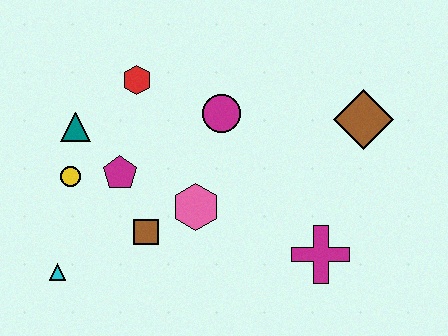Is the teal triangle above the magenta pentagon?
Yes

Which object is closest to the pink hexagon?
The brown square is closest to the pink hexagon.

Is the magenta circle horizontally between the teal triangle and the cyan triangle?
No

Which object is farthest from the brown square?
The brown diamond is farthest from the brown square.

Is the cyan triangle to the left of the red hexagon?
Yes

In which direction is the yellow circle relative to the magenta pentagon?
The yellow circle is to the left of the magenta pentagon.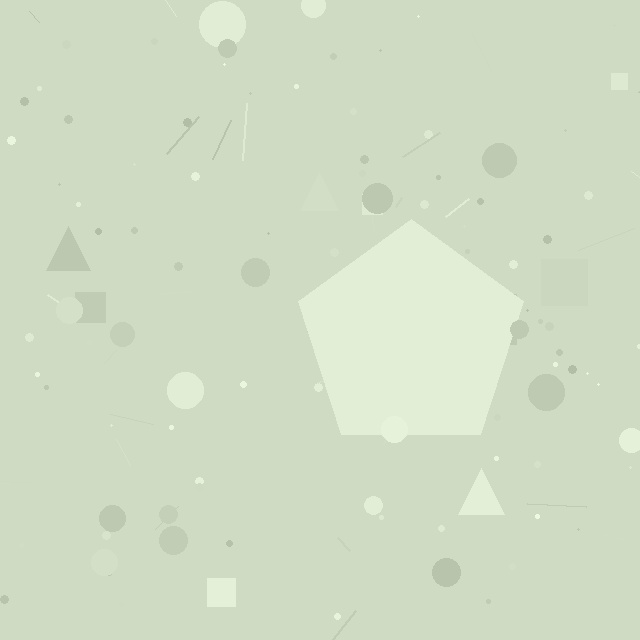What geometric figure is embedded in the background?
A pentagon is embedded in the background.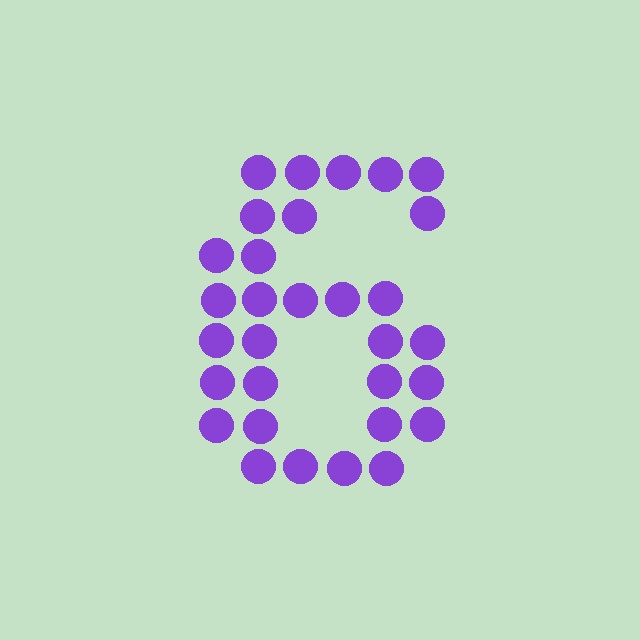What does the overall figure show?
The overall figure shows the digit 6.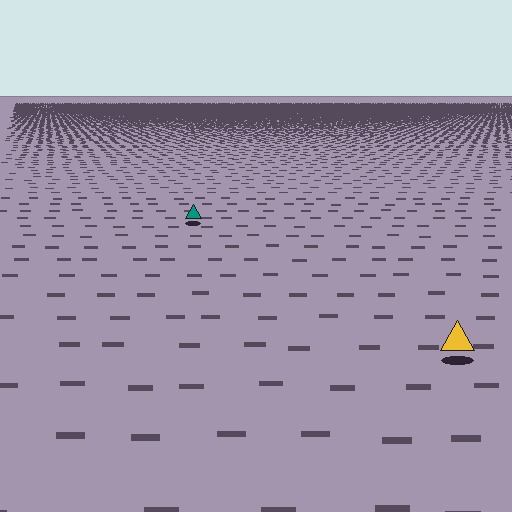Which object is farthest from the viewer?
The teal triangle is farthest from the viewer. It appears smaller and the ground texture around it is denser.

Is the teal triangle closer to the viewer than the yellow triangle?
No. The yellow triangle is closer — you can tell from the texture gradient: the ground texture is coarser near it.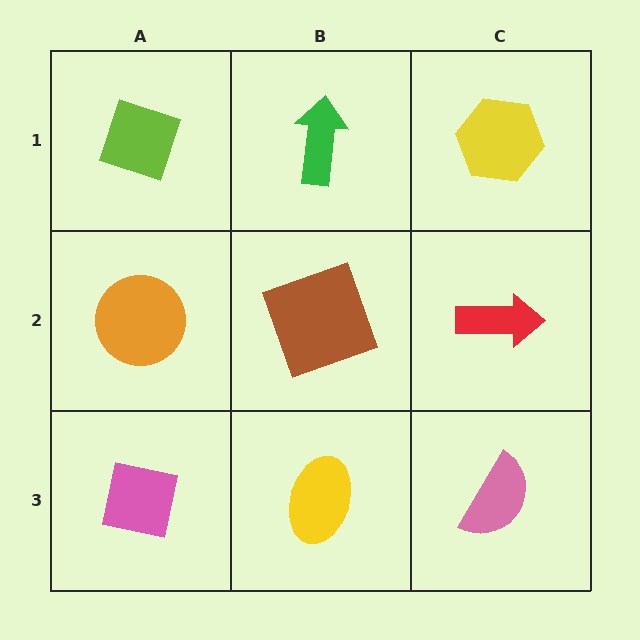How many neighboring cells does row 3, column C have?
2.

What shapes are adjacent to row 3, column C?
A red arrow (row 2, column C), a yellow ellipse (row 3, column B).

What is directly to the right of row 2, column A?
A brown square.